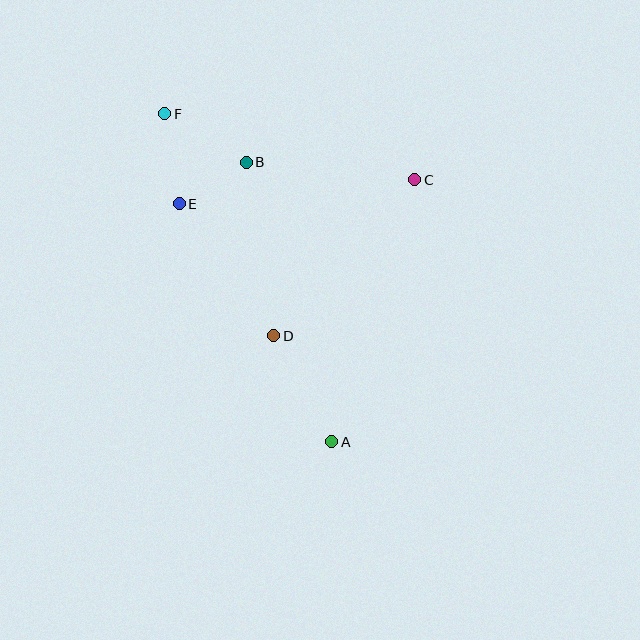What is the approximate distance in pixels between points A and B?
The distance between A and B is approximately 292 pixels.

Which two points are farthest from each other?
Points A and F are farthest from each other.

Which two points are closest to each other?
Points B and E are closest to each other.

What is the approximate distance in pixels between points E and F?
The distance between E and F is approximately 91 pixels.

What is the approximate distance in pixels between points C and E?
The distance between C and E is approximately 237 pixels.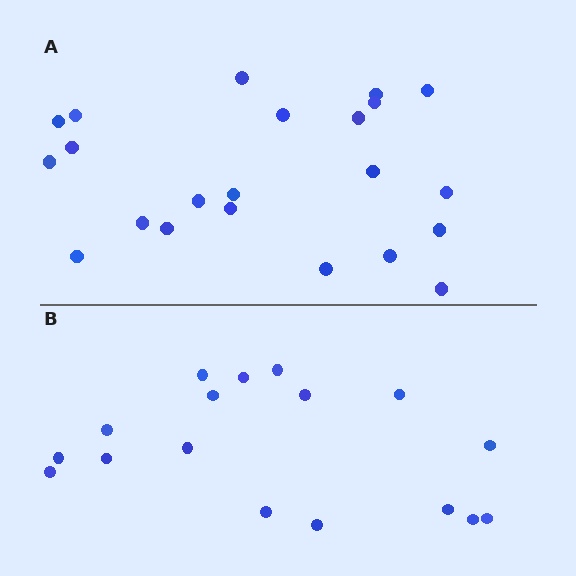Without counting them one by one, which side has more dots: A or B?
Region A (the top region) has more dots.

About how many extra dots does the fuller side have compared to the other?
Region A has about 5 more dots than region B.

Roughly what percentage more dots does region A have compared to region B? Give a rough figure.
About 30% more.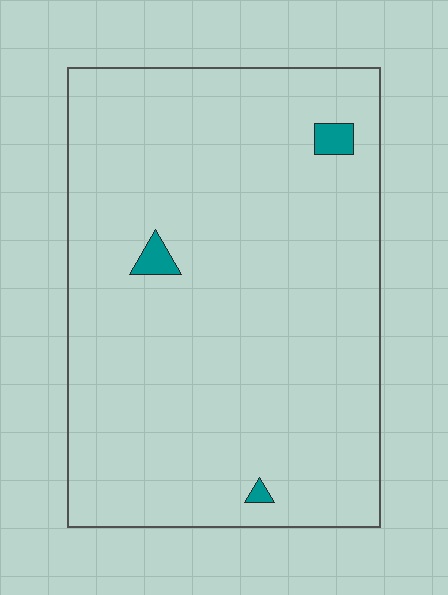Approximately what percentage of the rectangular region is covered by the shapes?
Approximately 0%.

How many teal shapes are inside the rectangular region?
3.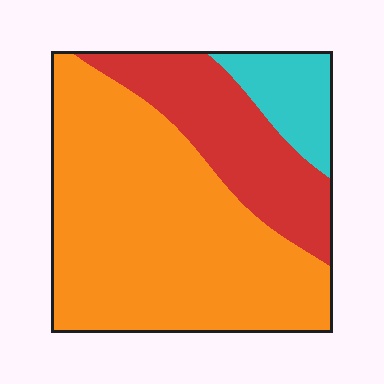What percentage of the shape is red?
Red covers about 25% of the shape.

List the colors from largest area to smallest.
From largest to smallest: orange, red, cyan.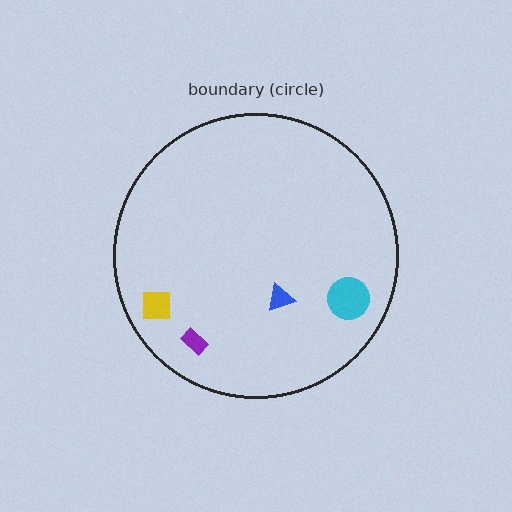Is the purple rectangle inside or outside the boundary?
Inside.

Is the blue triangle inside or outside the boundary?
Inside.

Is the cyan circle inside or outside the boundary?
Inside.